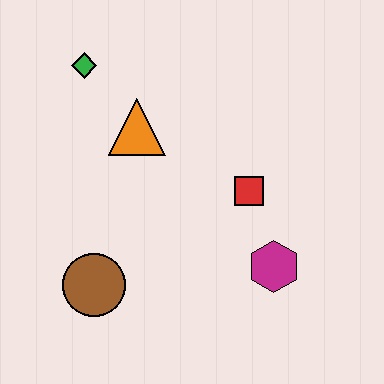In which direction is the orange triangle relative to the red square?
The orange triangle is to the left of the red square.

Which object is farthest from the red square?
The green diamond is farthest from the red square.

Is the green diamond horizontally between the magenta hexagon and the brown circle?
No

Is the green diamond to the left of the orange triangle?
Yes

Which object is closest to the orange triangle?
The green diamond is closest to the orange triangle.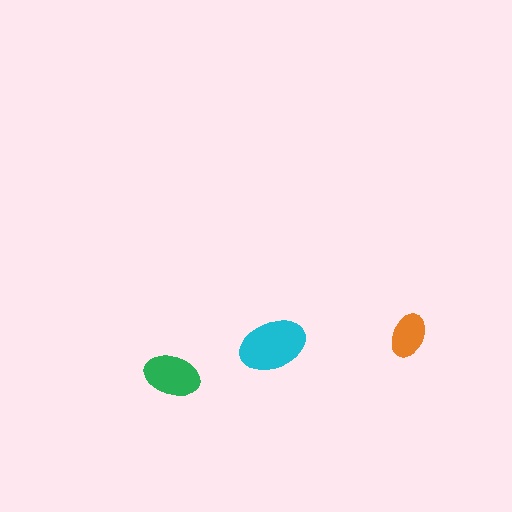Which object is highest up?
The orange ellipse is topmost.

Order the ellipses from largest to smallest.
the cyan one, the green one, the orange one.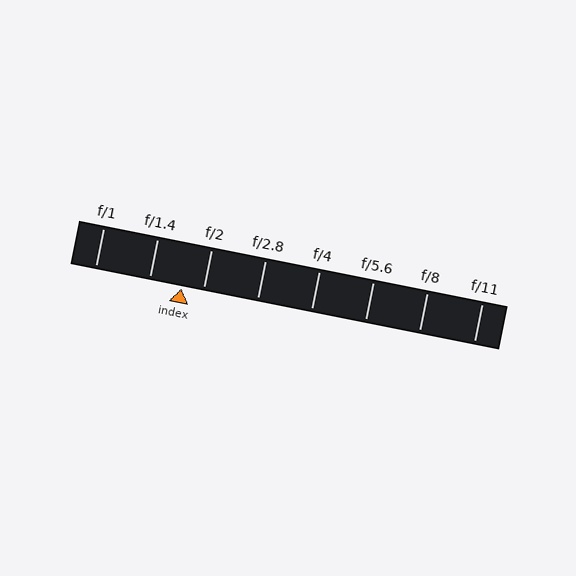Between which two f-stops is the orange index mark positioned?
The index mark is between f/1.4 and f/2.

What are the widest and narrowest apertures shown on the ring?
The widest aperture shown is f/1 and the narrowest is f/11.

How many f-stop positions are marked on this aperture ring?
There are 8 f-stop positions marked.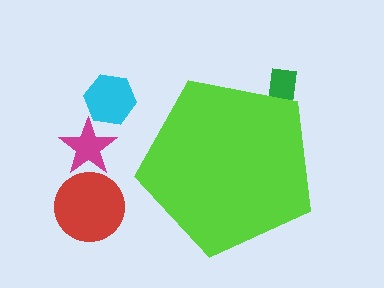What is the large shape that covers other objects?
A lime pentagon.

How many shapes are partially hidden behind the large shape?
1 shape is partially hidden.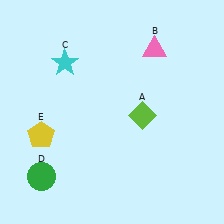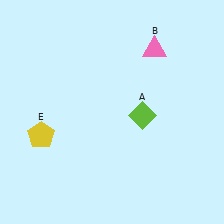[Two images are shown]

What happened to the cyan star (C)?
The cyan star (C) was removed in Image 2. It was in the top-left area of Image 1.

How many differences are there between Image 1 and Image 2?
There are 2 differences between the two images.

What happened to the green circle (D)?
The green circle (D) was removed in Image 2. It was in the bottom-left area of Image 1.